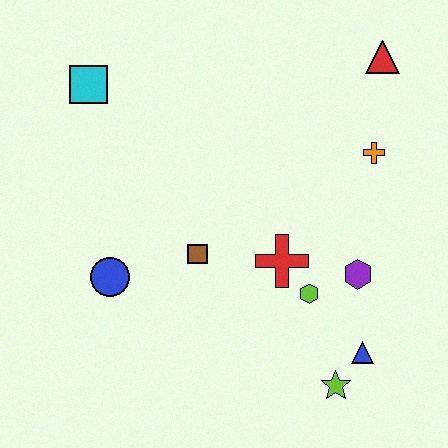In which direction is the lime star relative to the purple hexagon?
The lime star is below the purple hexagon.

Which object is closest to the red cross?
The lime hexagon is closest to the red cross.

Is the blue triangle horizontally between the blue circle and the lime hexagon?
No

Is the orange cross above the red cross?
Yes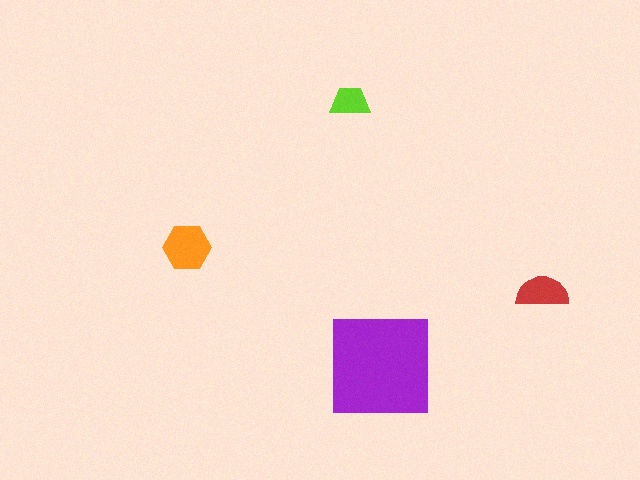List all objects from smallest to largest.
The lime trapezoid, the red semicircle, the orange hexagon, the purple square.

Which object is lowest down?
The purple square is bottommost.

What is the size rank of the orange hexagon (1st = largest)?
2nd.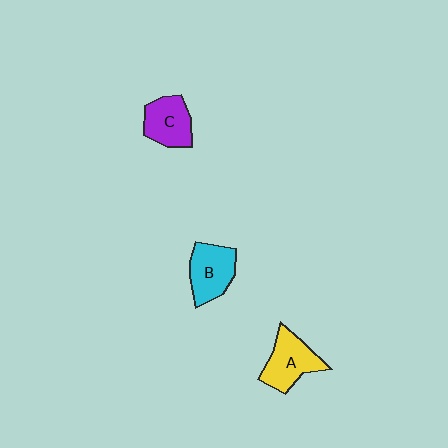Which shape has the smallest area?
Shape C (purple).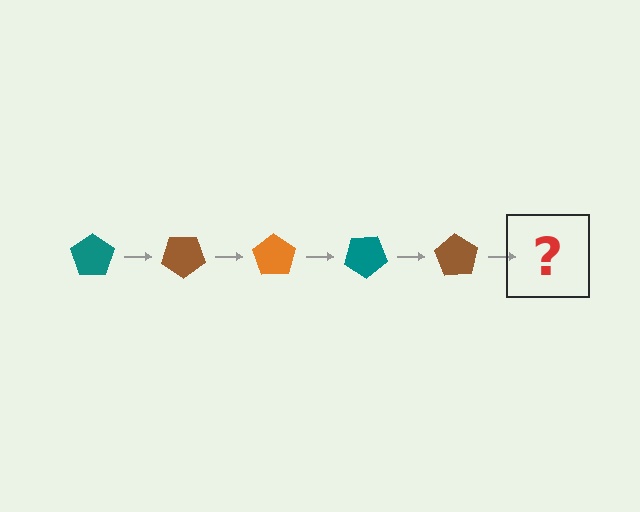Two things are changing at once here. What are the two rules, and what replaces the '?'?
The two rules are that it rotates 35 degrees each step and the color cycles through teal, brown, and orange. The '?' should be an orange pentagon, rotated 175 degrees from the start.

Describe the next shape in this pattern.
It should be an orange pentagon, rotated 175 degrees from the start.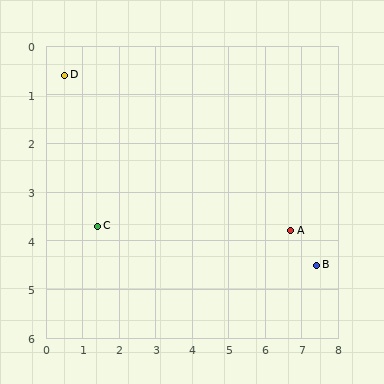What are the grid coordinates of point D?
Point D is at approximately (0.5, 0.6).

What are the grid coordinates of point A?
Point A is at approximately (6.7, 3.8).